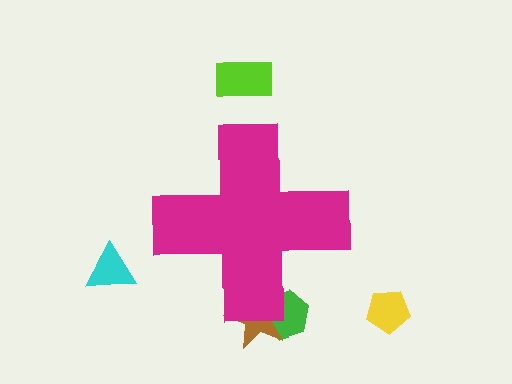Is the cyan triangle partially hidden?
No, the cyan triangle is fully visible.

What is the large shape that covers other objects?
A magenta cross.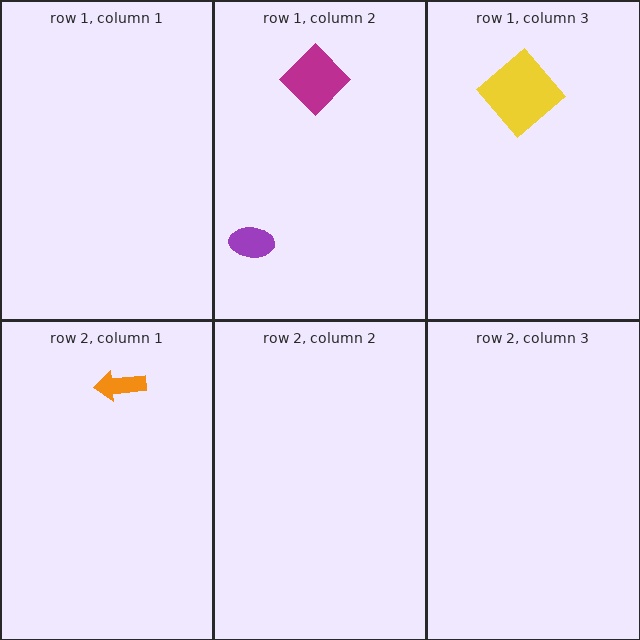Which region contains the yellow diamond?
The row 1, column 3 region.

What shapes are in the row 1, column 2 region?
The purple ellipse, the magenta diamond.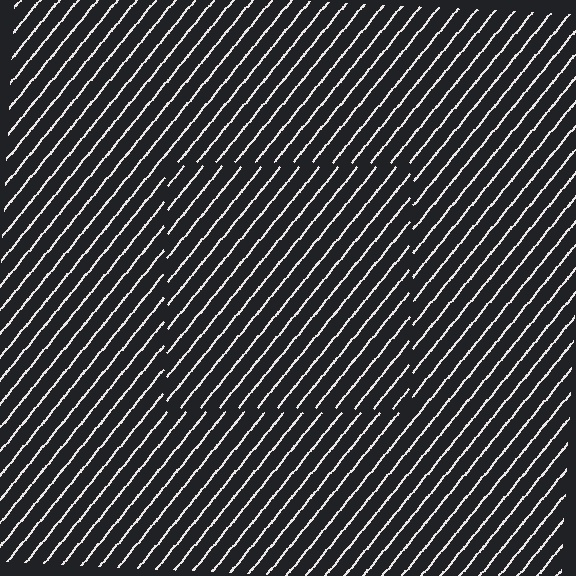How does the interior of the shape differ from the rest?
The interior of the shape contains the same grating, shifted by half a period — the contour is defined by the phase discontinuity where line-ends from the inner and outer gratings abut.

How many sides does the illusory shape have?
4 sides — the line-ends trace a square.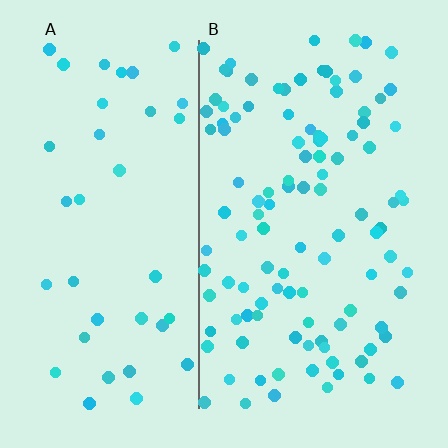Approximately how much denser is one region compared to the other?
Approximately 2.8× — region B over region A.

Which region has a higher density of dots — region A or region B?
B (the right).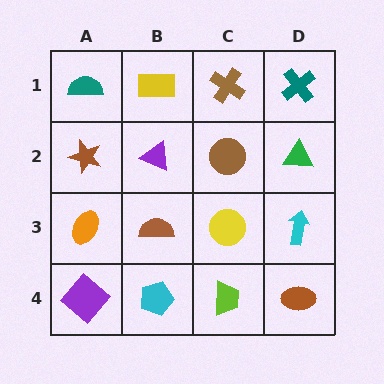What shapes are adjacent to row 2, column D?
A teal cross (row 1, column D), a cyan arrow (row 3, column D), a brown circle (row 2, column C).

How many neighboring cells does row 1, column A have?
2.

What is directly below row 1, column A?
A brown star.